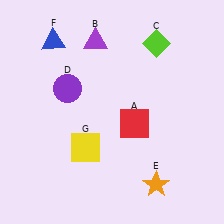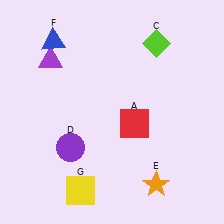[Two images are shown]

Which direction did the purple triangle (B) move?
The purple triangle (B) moved left.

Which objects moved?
The objects that moved are: the purple triangle (B), the purple circle (D), the yellow square (G).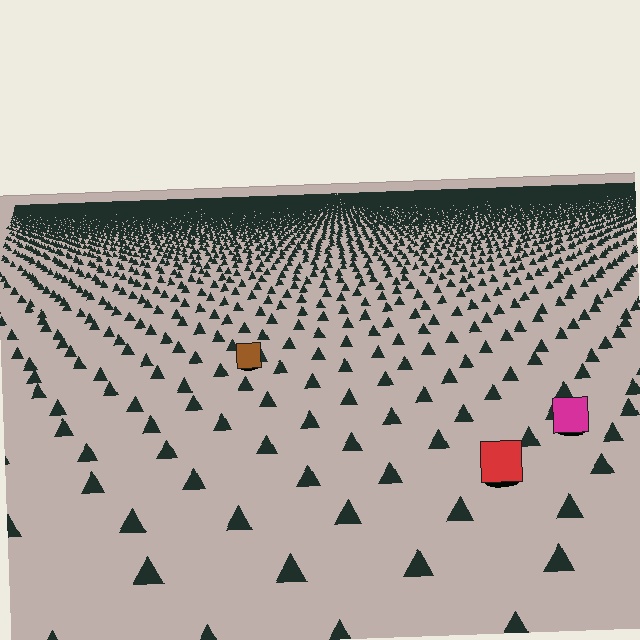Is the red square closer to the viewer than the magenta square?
Yes. The red square is closer — you can tell from the texture gradient: the ground texture is coarser near it.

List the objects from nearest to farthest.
From nearest to farthest: the red square, the magenta square, the brown square.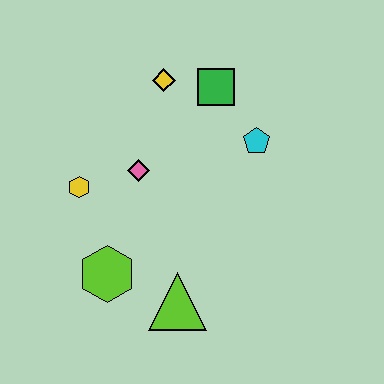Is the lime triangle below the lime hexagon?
Yes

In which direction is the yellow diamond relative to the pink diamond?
The yellow diamond is above the pink diamond.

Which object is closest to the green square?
The yellow diamond is closest to the green square.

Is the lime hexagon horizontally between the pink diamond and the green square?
No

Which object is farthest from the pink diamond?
The lime triangle is farthest from the pink diamond.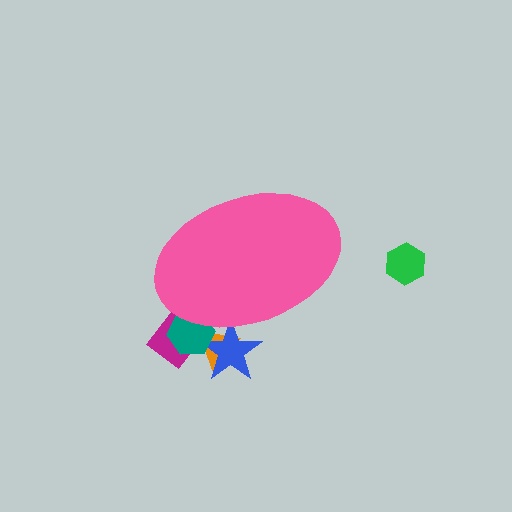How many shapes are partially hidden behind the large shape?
4 shapes are partially hidden.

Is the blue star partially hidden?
Yes, the blue star is partially hidden behind the pink ellipse.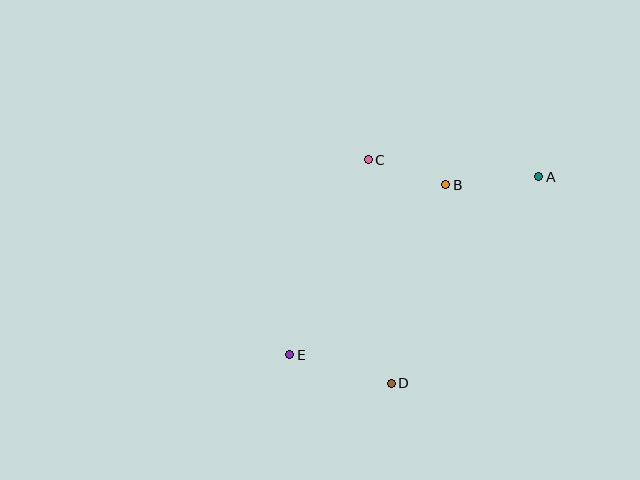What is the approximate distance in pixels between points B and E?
The distance between B and E is approximately 231 pixels.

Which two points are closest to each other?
Points B and C are closest to each other.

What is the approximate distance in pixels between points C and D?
The distance between C and D is approximately 225 pixels.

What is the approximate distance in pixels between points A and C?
The distance between A and C is approximately 171 pixels.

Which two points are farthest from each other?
Points A and E are farthest from each other.